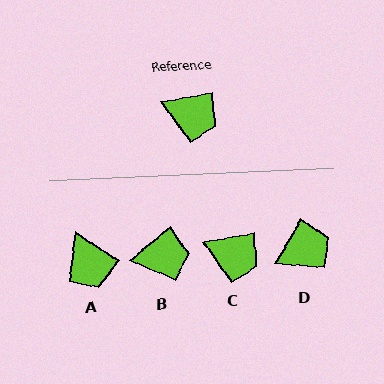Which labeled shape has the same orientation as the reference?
C.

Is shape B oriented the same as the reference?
No, it is off by about 30 degrees.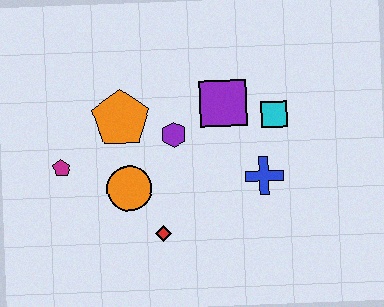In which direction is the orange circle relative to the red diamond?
The orange circle is above the red diamond.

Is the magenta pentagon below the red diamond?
No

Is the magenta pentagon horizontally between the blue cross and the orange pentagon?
No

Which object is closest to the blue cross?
The cyan square is closest to the blue cross.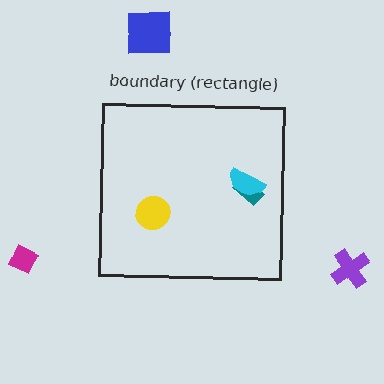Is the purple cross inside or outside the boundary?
Outside.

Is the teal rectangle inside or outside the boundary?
Inside.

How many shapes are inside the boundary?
3 inside, 3 outside.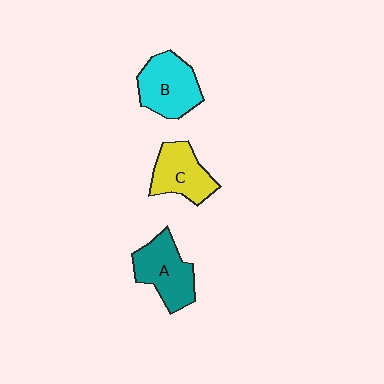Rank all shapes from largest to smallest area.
From largest to smallest: B (cyan), A (teal), C (yellow).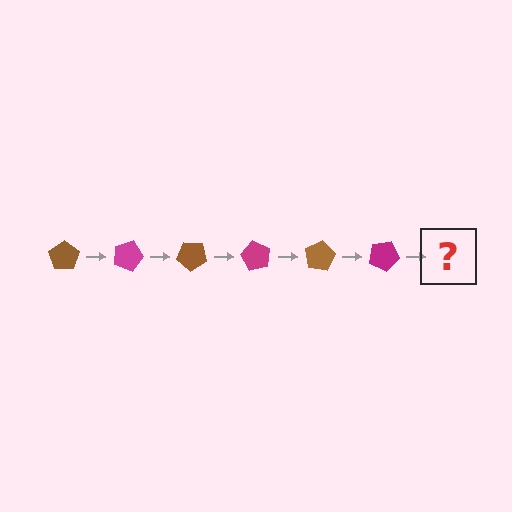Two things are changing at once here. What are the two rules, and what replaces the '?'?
The two rules are that it rotates 20 degrees each step and the color cycles through brown and magenta. The '?' should be a brown pentagon, rotated 120 degrees from the start.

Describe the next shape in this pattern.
It should be a brown pentagon, rotated 120 degrees from the start.